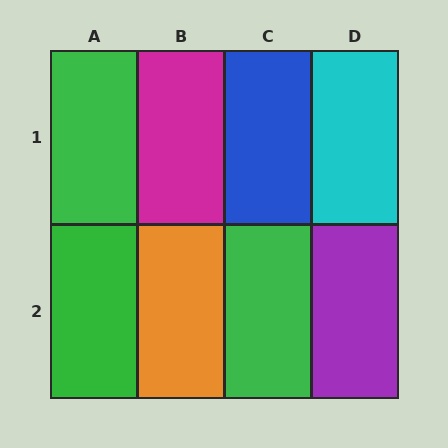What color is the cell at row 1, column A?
Green.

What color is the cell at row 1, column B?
Magenta.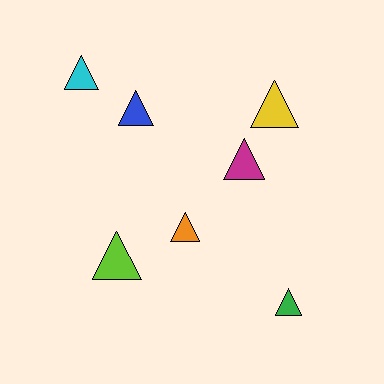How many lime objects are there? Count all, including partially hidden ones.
There is 1 lime object.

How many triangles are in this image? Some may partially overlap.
There are 7 triangles.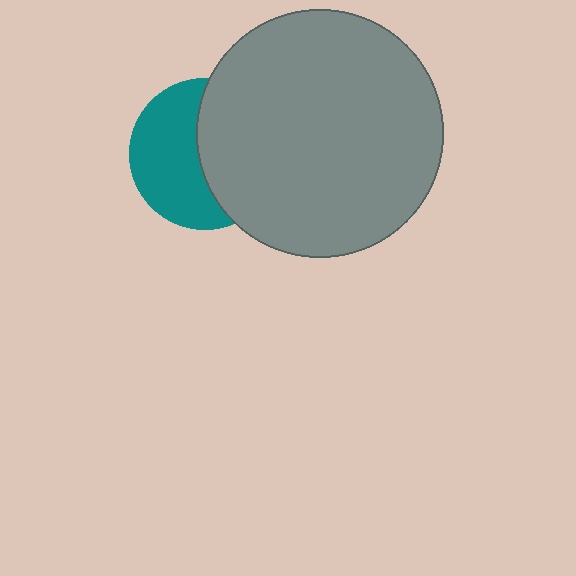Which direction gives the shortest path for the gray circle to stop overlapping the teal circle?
Moving right gives the shortest separation.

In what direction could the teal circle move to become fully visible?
The teal circle could move left. That would shift it out from behind the gray circle entirely.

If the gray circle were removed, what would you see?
You would see the complete teal circle.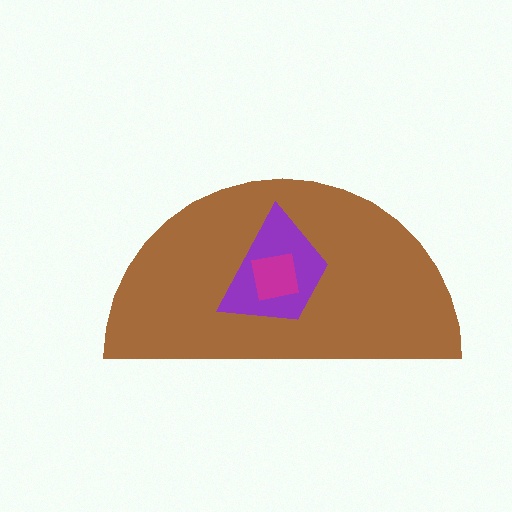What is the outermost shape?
The brown semicircle.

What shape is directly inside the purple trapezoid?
The magenta square.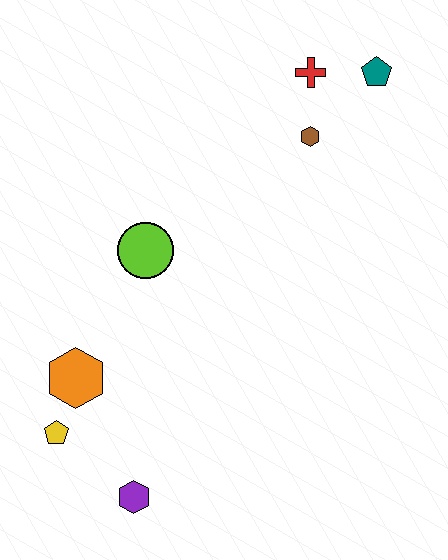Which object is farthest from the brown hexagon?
The purple hexagon is farthest from the brown hexagon.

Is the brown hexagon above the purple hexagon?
Yes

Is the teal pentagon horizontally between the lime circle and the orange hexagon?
No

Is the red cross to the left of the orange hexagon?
No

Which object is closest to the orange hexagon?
The yellow pentagon is closest to the orange hexagon.